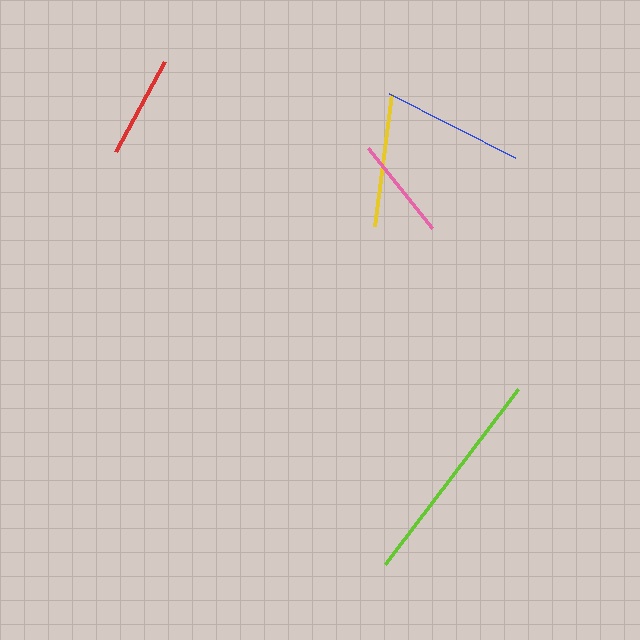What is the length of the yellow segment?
The yellow segment is approximately 133 pixels long.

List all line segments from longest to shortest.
From longest to shortest: lime, blue, yellow, pink, red.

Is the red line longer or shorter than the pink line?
The pink line is longer than the red line.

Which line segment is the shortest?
The red line is the shortest at approximately 102 pixels.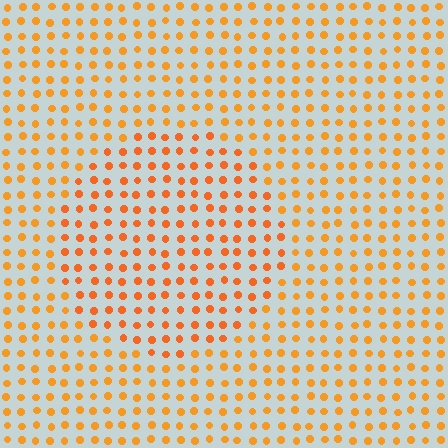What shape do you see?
I see a circle.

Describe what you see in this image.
The image is filled with small orange elements in a uniform arrangement. A circle-shaped region is visible where the elements are tinted to a slightly different hue, forming a subtle color boundary.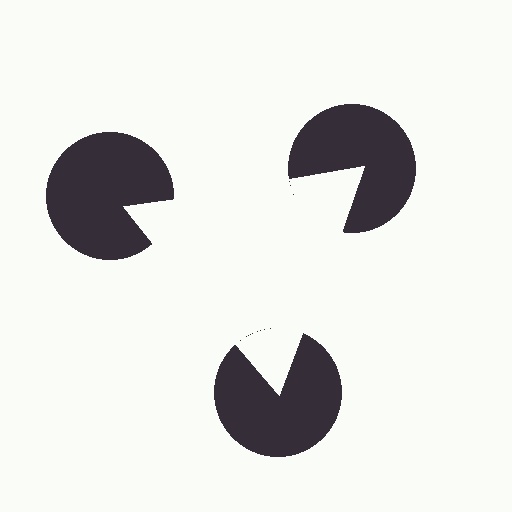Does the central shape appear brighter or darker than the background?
It typically appears slightly brighter than the background, even though no actual brightness change is drawn.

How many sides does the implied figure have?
3 sides.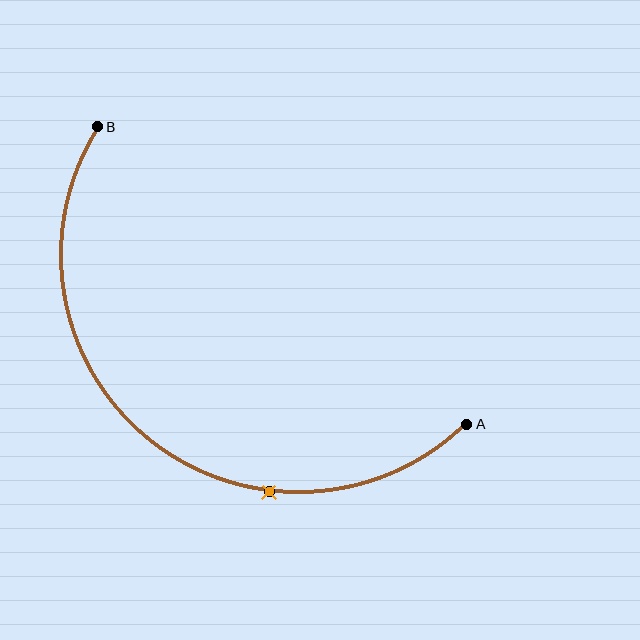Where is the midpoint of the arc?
The arc midpoint is the point on the curve farthest from the straight line joining A and B. It sits below and to the left of that line.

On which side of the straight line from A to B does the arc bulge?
The arc bulges below and to the left of the straight line connecting A and B.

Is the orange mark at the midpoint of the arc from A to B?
No. The orange mark lies on the arc but is closer to endpoint A. The arc midpoint would be at the point on the curve equidistant along the arc from both A and B.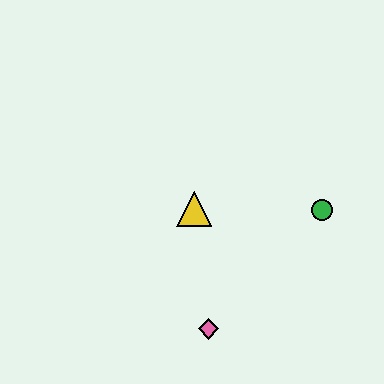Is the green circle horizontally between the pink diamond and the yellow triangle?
No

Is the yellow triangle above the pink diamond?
Yes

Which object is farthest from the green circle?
The pink diamond is farthest from the green circle.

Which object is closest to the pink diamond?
The yellow triangle is closest to the pink diamond.